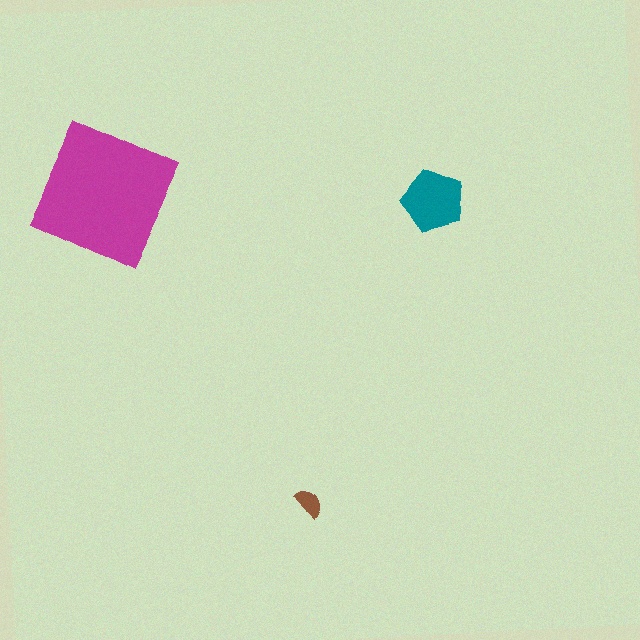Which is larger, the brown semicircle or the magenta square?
The magenta square.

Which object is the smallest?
The brown semicircle.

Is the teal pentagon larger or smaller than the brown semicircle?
Larger.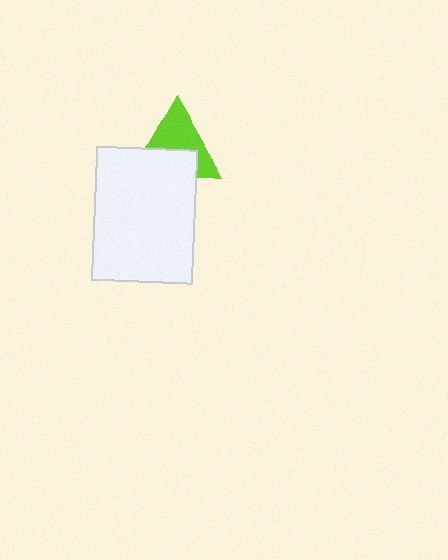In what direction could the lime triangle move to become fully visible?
The lime triangle could move up. That would shift it out from behind the white rectangle entirely.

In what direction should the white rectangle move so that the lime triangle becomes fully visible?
The white rectangle should move down. That is the shortest direction to clear the overlap and leave the lime triangle fully visible.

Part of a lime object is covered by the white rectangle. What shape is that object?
It is a triangle.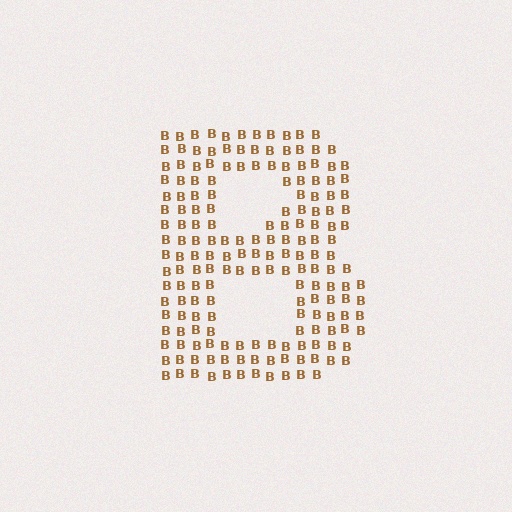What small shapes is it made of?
It is made of small letter B's.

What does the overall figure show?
The overall figure shows the letter B.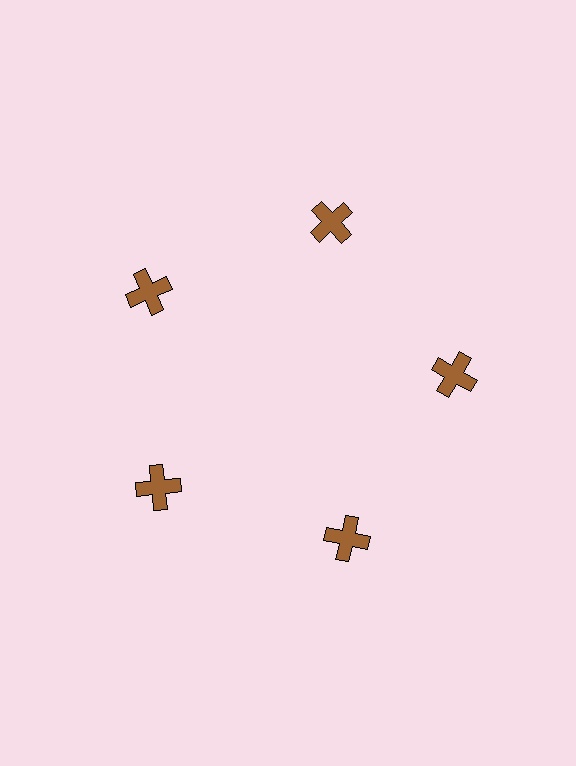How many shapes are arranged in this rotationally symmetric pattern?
There are 5 shapes, arranged in 5 groups of 1.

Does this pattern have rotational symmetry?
Yes, this pattern has 5-fold rotational symmetry. It looks the same after rotating 72 degrees around the center.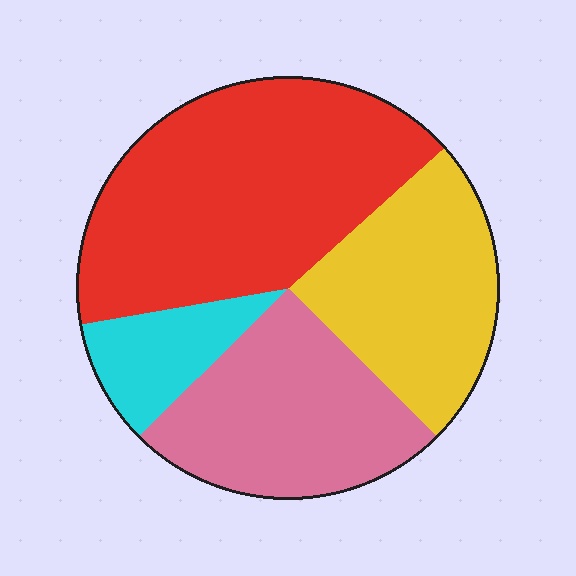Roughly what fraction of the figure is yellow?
Yellow covers roughly 25% of the figure.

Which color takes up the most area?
Red, at roughly 40%.